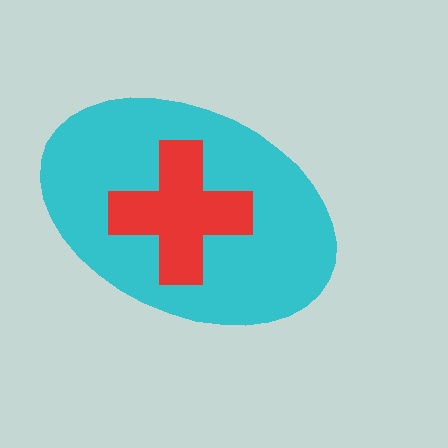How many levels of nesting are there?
2.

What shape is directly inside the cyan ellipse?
The red cross.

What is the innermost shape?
The red cross.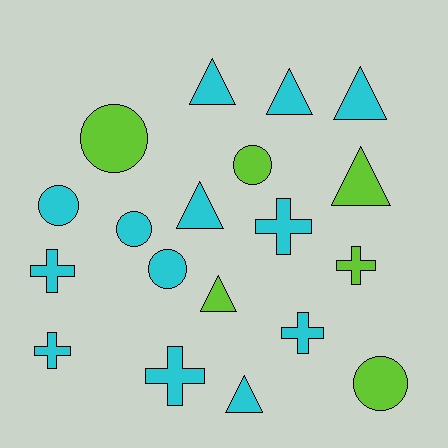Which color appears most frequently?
Cyan, with 13 objects.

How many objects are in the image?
There are 19 objects.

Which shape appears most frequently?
Triangle, with 7 objects.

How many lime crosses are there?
There is 1 lime cross.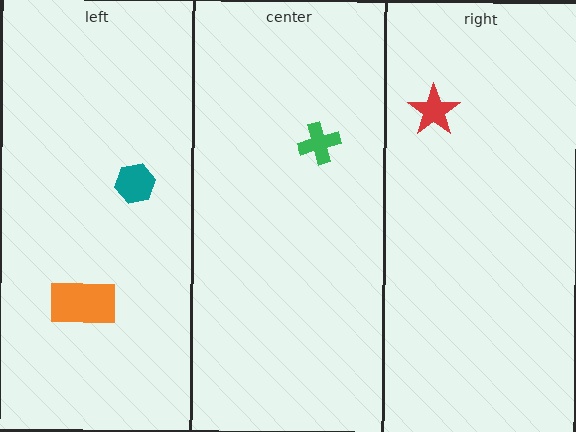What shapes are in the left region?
The teal hexagon, the orange rectangle.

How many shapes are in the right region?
1.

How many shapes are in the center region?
1.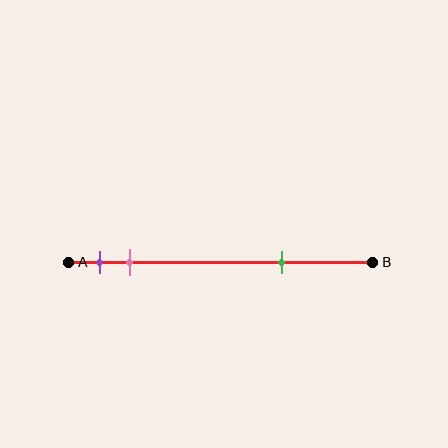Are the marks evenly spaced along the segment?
No, the marks are not evenly spaced.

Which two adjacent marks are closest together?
The purple and pink marks are the closest adjacent pair.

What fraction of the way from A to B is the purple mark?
The purple mark is approximately 10% (0.1) of the way from A to B.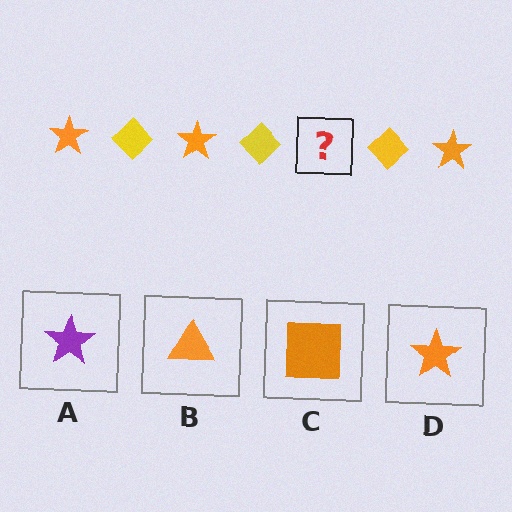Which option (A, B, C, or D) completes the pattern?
D.